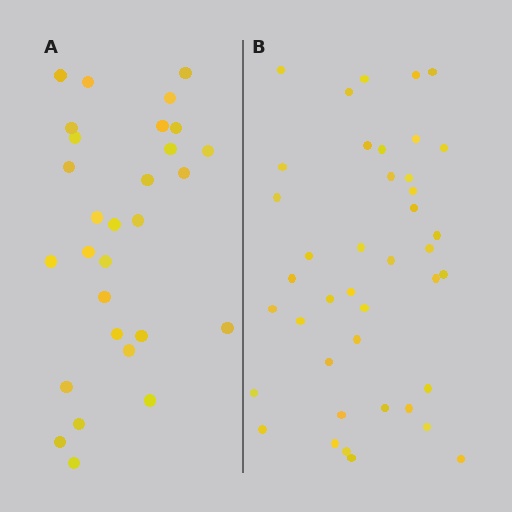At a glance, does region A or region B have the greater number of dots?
Region B (the right region) has more dots.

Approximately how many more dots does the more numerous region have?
Region B has roughly 12 or so more dots than region A.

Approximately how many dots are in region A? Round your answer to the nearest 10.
About 30 dots. (The exact count is 29, which rounds to 30.)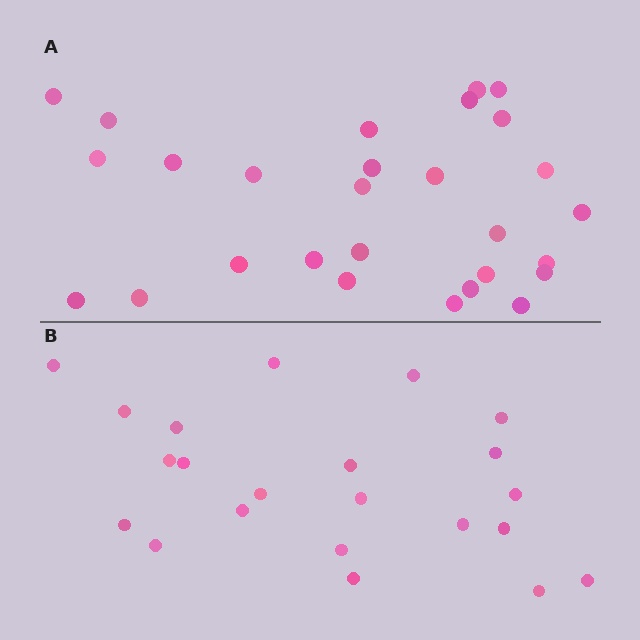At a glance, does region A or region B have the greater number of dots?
Region A (the top region) has more dots.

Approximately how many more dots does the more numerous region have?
Region A has about 6 more dots than region B.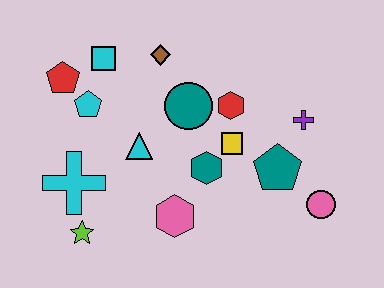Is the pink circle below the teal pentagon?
Yes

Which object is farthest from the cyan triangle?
The pink circle is farthest from the cyan triangle.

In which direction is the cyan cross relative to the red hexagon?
The cyan cross is to the left of the red hexagon.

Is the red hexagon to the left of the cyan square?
No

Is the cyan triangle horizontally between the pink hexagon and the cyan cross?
Yes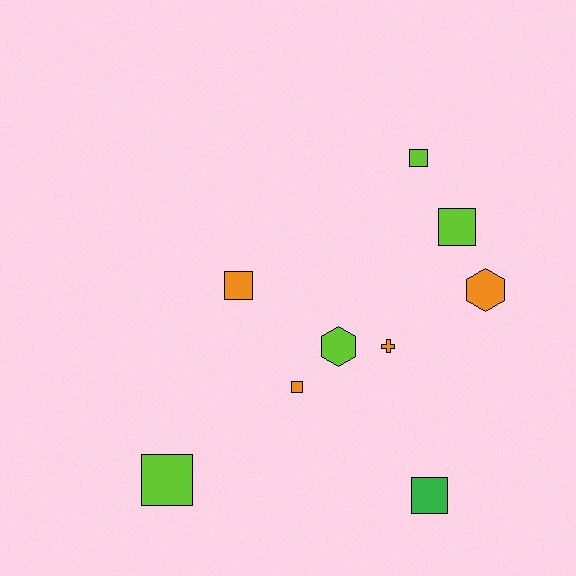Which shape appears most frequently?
Square, with 6 objects.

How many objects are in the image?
There are 9 objects.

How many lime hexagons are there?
There is 1 lime hexagon.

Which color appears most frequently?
Lime, with 4 objects.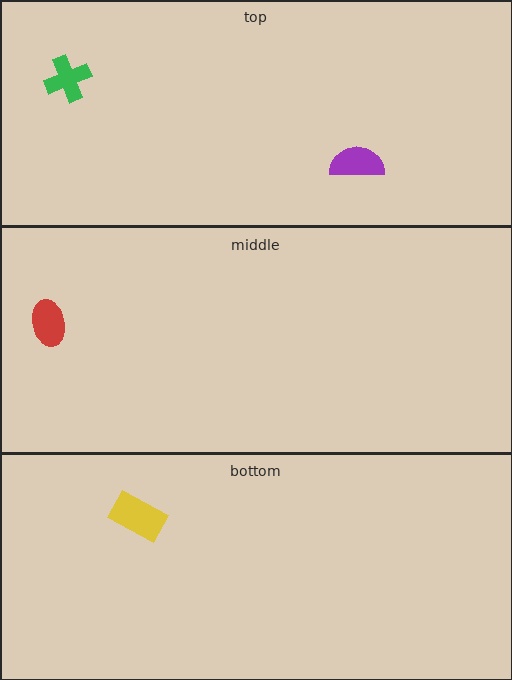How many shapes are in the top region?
2.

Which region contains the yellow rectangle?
The bottom region.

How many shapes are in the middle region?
1.